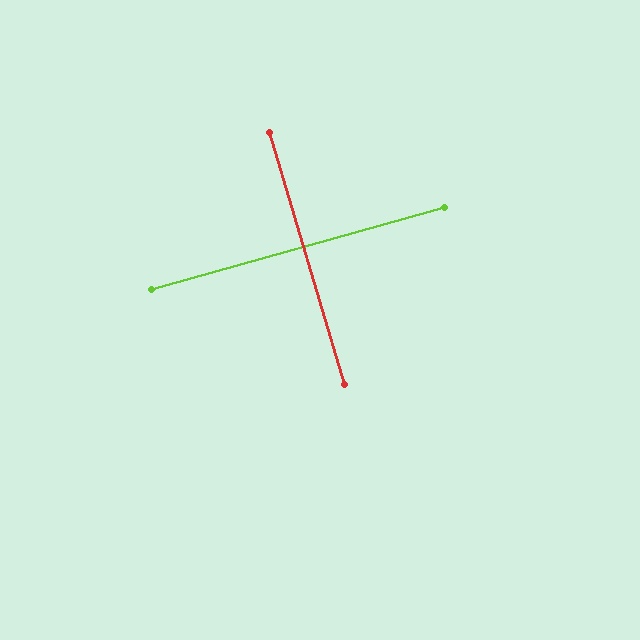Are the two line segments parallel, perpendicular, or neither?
Perpendicular — they meet at approximately 89°.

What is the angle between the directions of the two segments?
Approximately 89 degrees.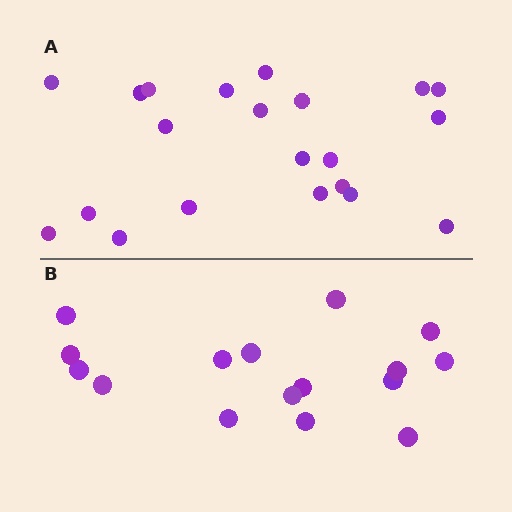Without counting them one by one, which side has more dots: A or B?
Region A (the top region) has more dots.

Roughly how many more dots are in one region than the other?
Region A has about 5 more dots than region B.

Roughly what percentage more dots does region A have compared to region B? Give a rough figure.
About 30% more.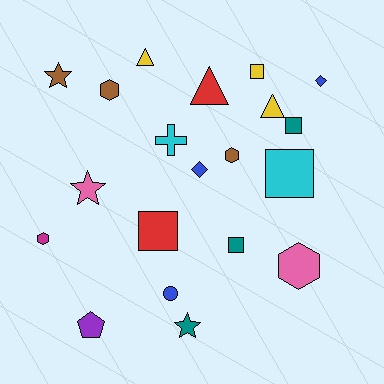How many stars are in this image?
There are 3 stars.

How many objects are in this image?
There are 20 objects.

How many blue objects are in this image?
There are 3 blue objects.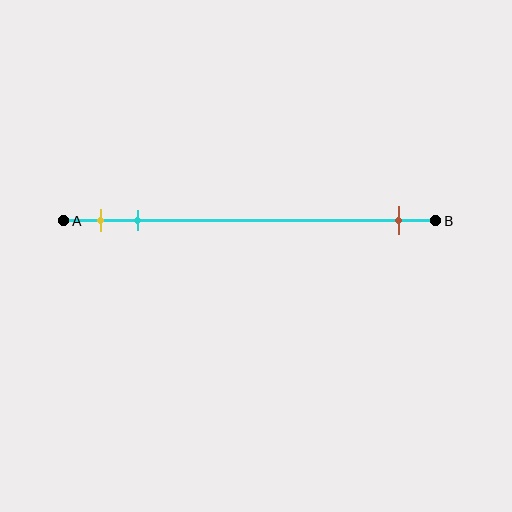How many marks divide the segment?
There are 3 marks dividing the segment.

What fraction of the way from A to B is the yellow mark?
The yellow mark is approximately 10% (0.1) of the way from A to B.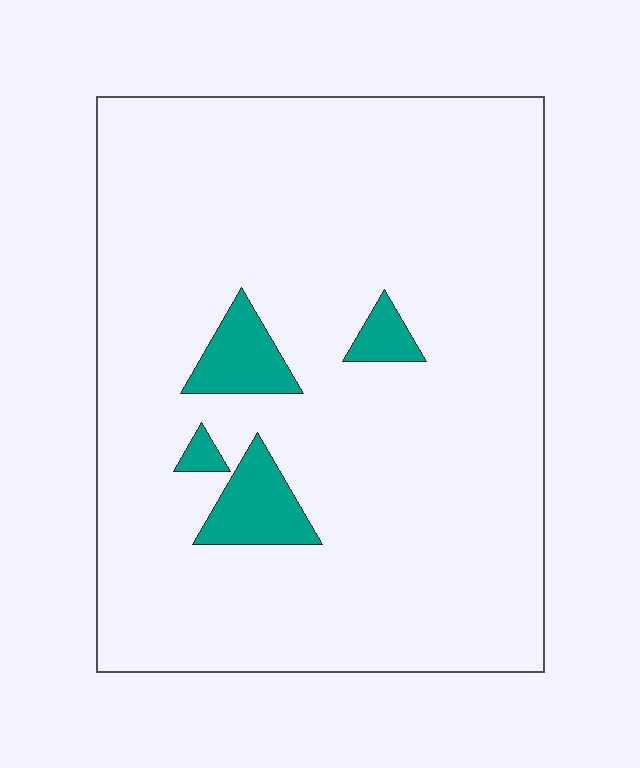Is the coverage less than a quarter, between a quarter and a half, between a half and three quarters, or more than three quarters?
Less than a quarter.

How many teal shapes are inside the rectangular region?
4.